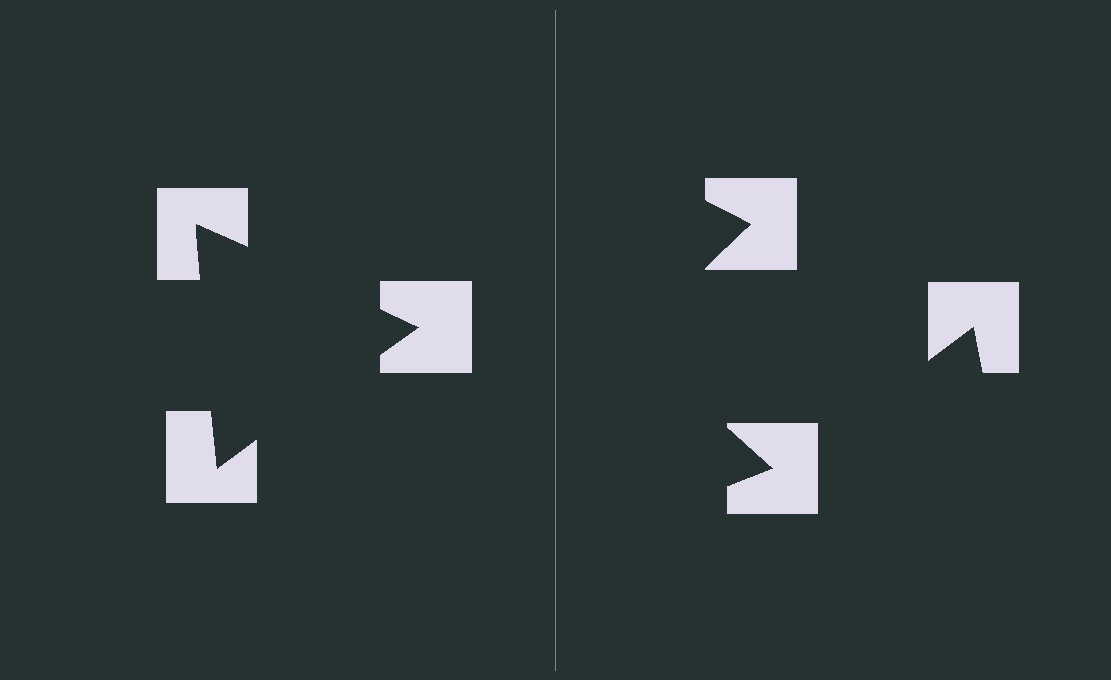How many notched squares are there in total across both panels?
6 — 3 on each side.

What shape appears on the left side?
An illusory triangle.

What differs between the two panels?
The notched squares are positioned identically on both sides; only the wedge orientations differ. On the left they align to a triangle; on the right they are misaligned.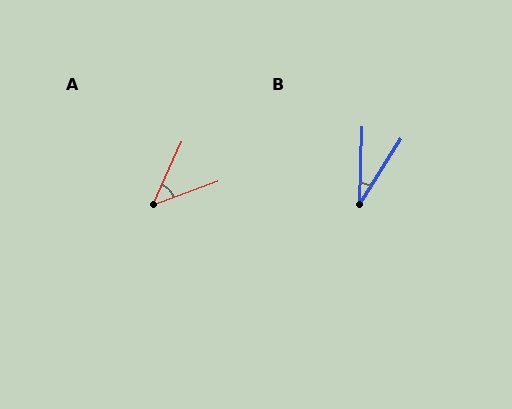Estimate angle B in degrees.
Approximately 31 degrees.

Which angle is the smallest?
B, at approximately 31 degrees.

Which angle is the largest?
A, at approximately 45 degrees.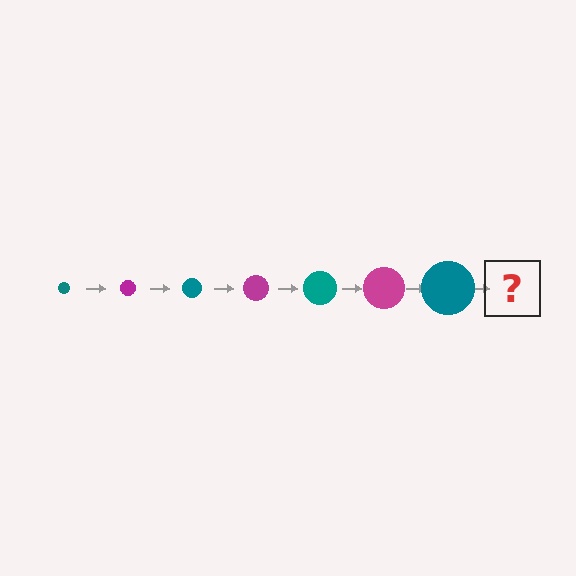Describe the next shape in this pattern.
It should be a magenta circle, larger than the previous one.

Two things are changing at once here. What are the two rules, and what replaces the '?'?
The two rules are that the circle grows larger each step and the color cycles through teal and magenta. The '?' should be a magenta circle, larger than the previous one.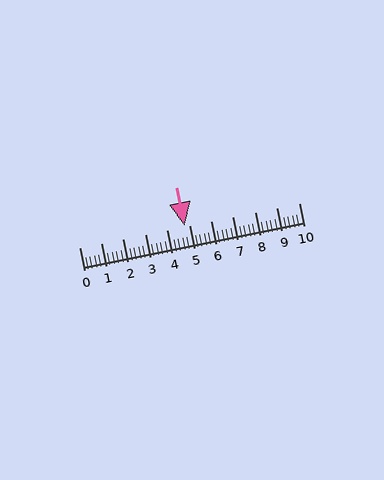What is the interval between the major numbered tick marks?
The major tick marks are spaced 1 units apart.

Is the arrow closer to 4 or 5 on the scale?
The arrow is closer to 5.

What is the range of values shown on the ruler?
The ruler shows values from 0 to 10.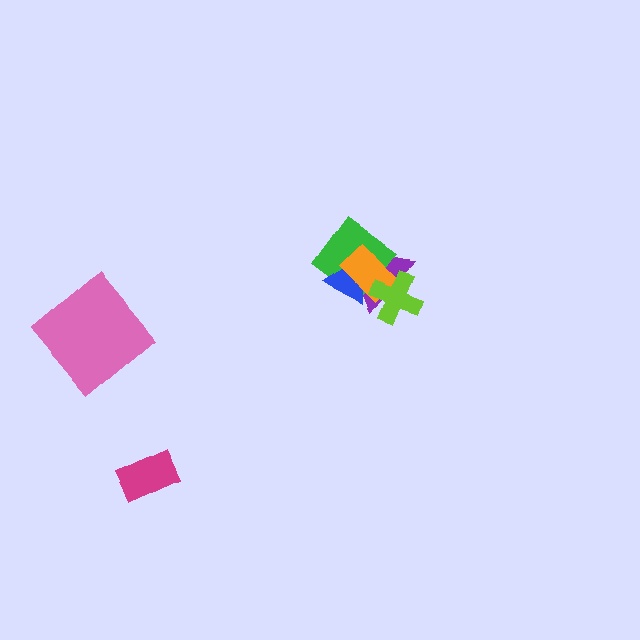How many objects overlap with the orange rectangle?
4 objects overlap with the orange rectangle.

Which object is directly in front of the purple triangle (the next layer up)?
The green diamond is directly in front of the purple triangle.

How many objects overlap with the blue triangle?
3 objects overlap with the blue triangle.